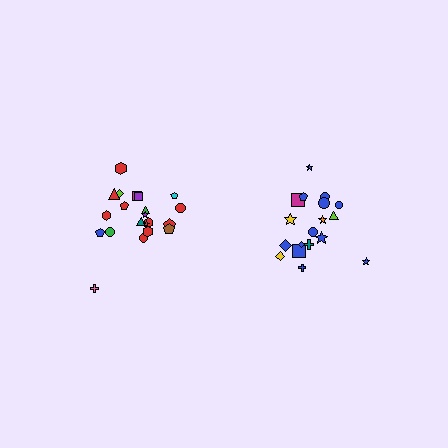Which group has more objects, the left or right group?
The left group.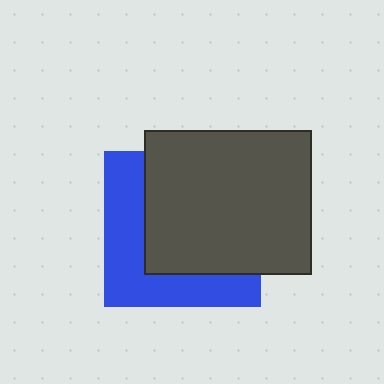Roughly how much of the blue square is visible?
A small part of it is visible (roughly 41%).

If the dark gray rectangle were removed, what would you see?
You would see the complete blue square.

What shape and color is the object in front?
The object in front is a dark gray rectangle.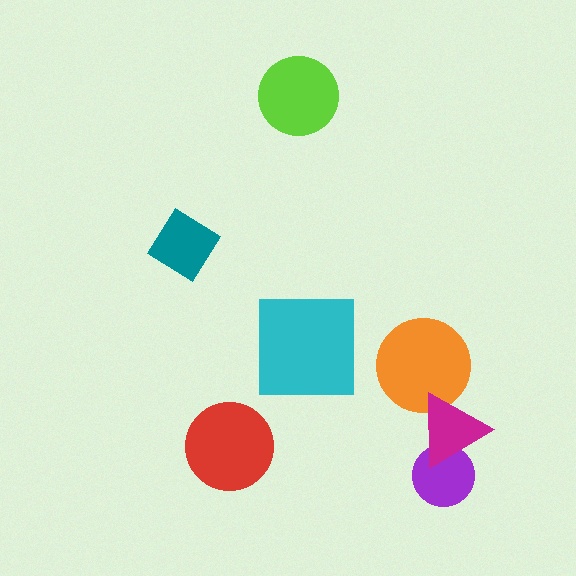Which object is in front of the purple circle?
The magenta triangle is in front of the purple circle.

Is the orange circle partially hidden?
Yes, it is partially covered by another shape.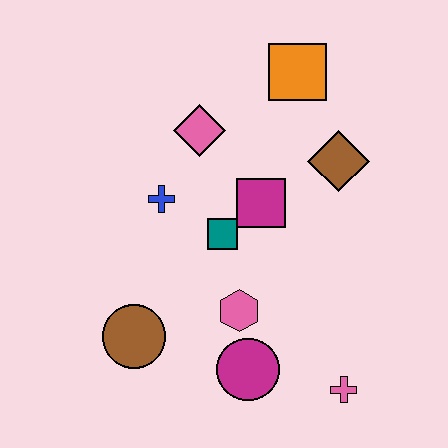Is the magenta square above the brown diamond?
No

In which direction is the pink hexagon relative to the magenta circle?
The pink hexagon is above the magenta circle.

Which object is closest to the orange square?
The brown diamond is closest to the orange square.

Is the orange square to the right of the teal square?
Yes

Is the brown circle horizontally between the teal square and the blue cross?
No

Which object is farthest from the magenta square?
The pink cross is farthest from the magenta square.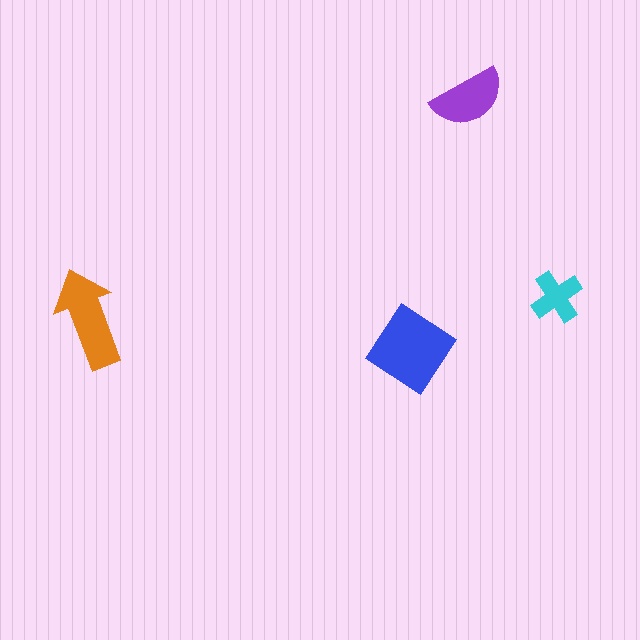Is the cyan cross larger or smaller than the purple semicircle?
Smaller.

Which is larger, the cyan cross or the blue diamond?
The blue diamond.